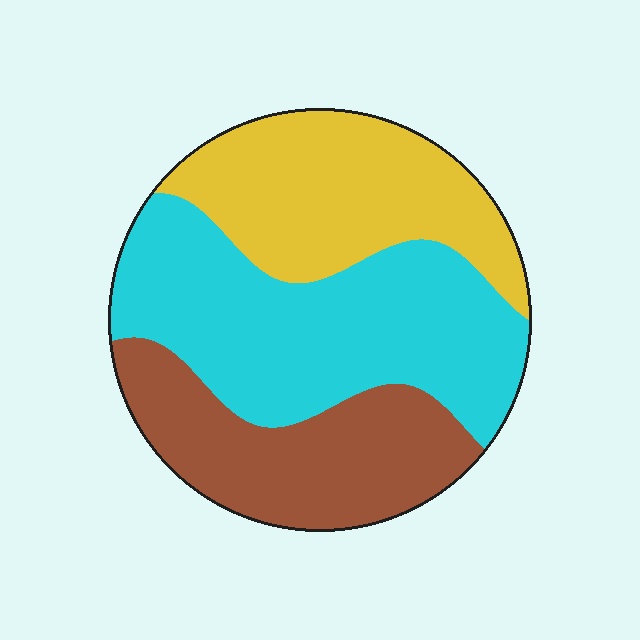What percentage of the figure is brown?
Brown takes up about one quarter (1/4) of the figure.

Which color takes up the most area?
Cyan, at roughly 45%.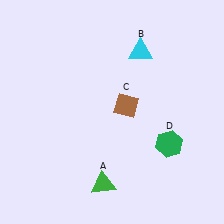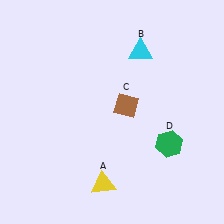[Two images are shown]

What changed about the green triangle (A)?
In Image 1, A is green. In Image 2, it changed to yellow.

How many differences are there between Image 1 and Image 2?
There is 1 difference between the two images.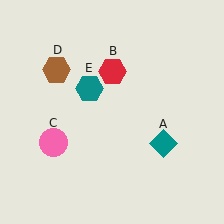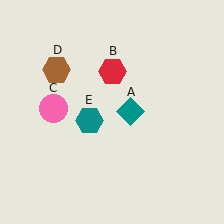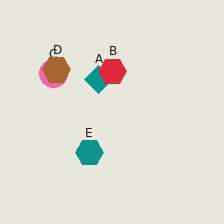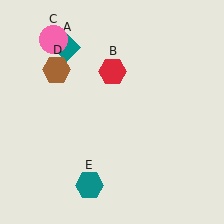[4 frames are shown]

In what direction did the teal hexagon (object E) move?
The teal hexagon (object E) moved down.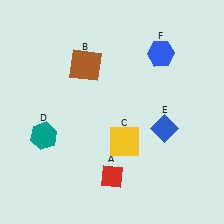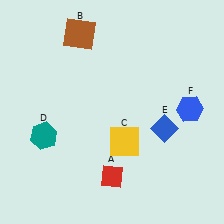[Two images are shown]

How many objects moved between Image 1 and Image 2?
2 objects moved between the two images.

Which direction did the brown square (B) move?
The brown square (B) moved up.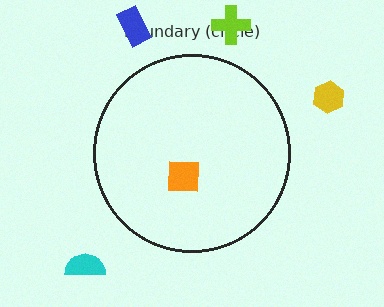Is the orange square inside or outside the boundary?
Inside.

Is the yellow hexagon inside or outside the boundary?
Outside.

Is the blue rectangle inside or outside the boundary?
Outside.